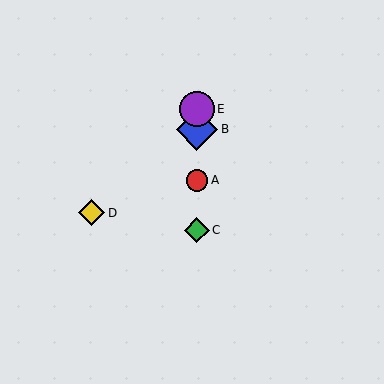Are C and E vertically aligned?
Yes, both are at x≈197.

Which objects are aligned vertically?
Objects A, B, C, E are aligned vertically.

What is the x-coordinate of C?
Object C is at x≈197.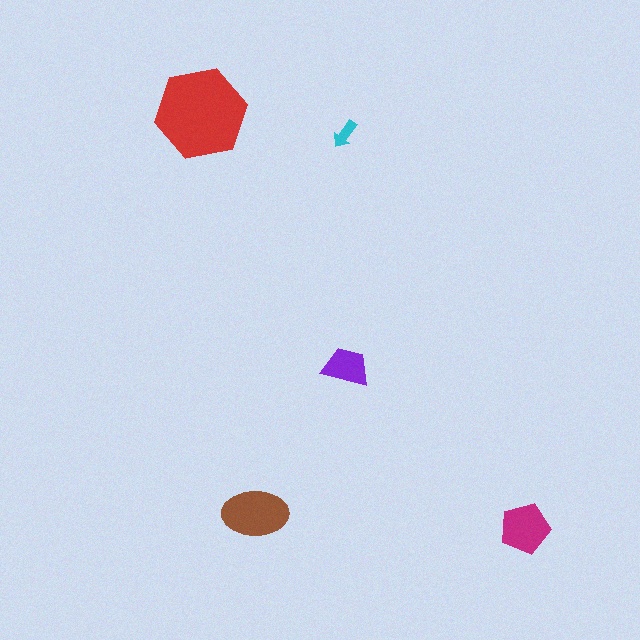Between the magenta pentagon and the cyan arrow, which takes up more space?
The magenta pentagon.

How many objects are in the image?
There are 5 objects in the image.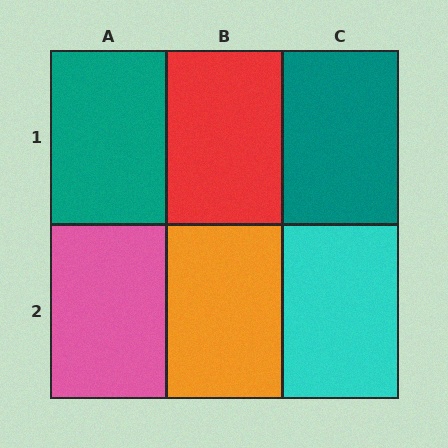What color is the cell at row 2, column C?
Cyan.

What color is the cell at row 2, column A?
Pink.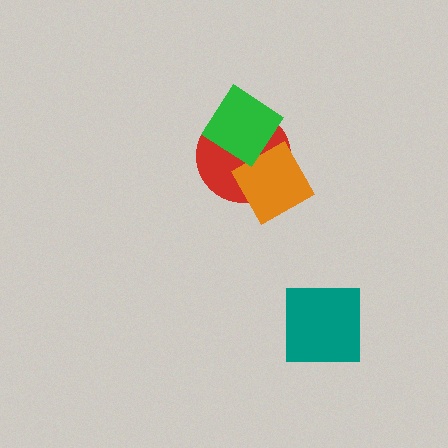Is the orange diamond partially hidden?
Yes, it is partially covered by another shape.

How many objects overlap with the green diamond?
2 objects overlap with the green diamond.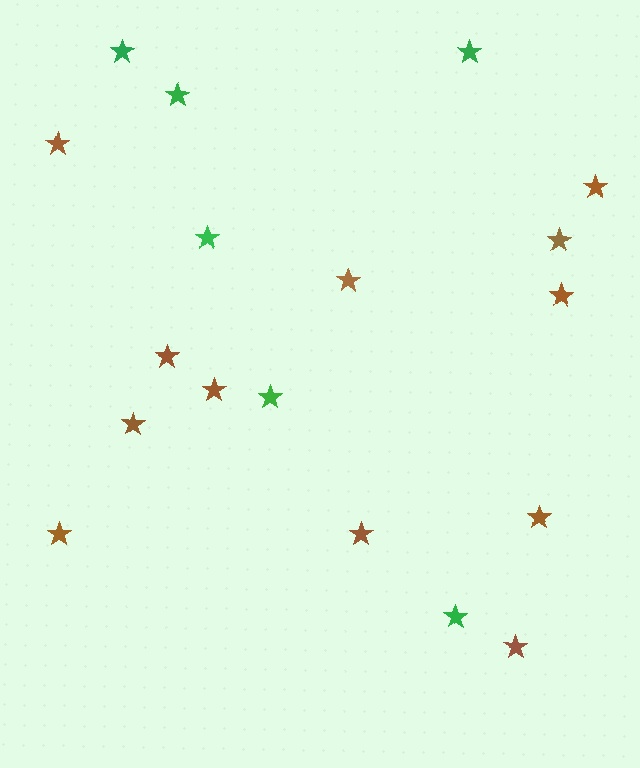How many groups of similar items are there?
There are 2 groups: one group of green stars (6) and one group of brown stars (12).